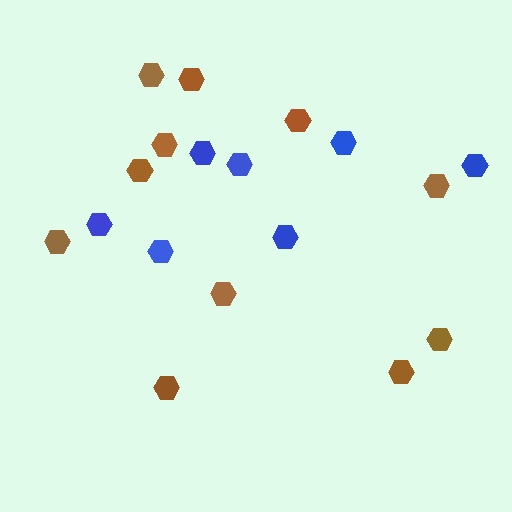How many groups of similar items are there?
There are 2 groups: one group of brown hexagons (11) and one group of blue hexagons (7).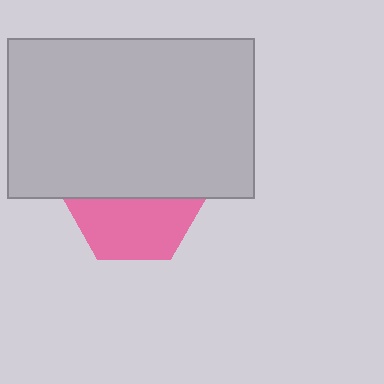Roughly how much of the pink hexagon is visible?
About half of it is visible (roughly 46%).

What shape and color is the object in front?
The object in front is a light gray rectangle.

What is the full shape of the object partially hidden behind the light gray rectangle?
The partially hidden object is a pink hexagon.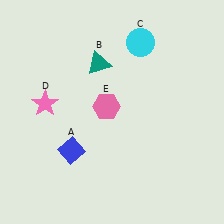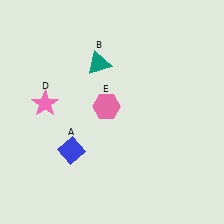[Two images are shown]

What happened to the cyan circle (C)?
The cyan circle (C) was removed in Image 2. It was in the top-right area of Image 1.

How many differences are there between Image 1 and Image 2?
There is 1 difference between the two images.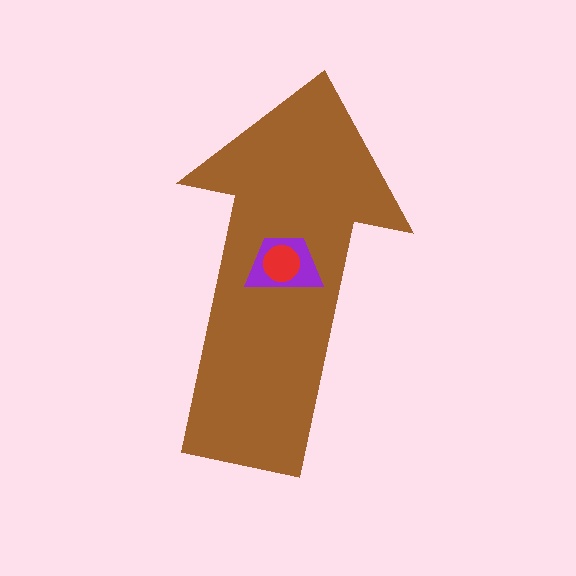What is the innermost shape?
The red circle.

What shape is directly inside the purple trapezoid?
The red circle.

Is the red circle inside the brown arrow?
Yes.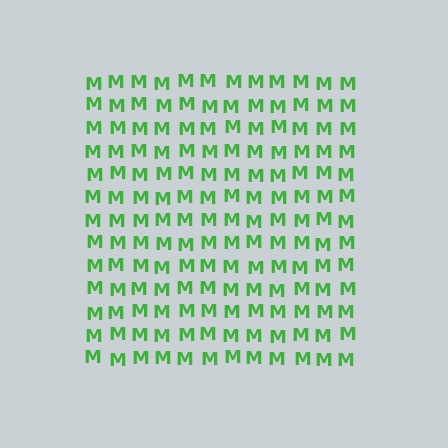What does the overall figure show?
The overall figure shows a square.